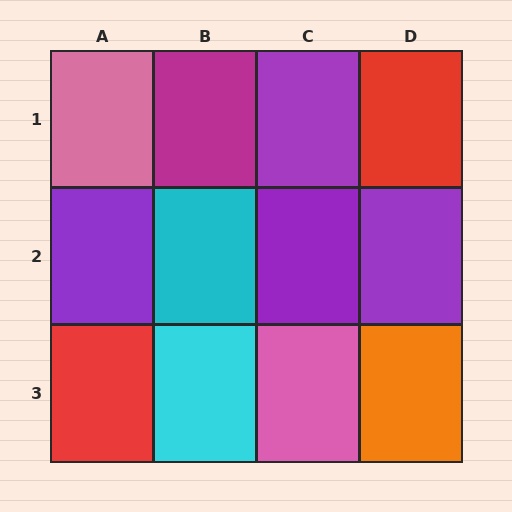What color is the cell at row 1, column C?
Purple.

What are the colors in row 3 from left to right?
Red, cyan, pink, orange.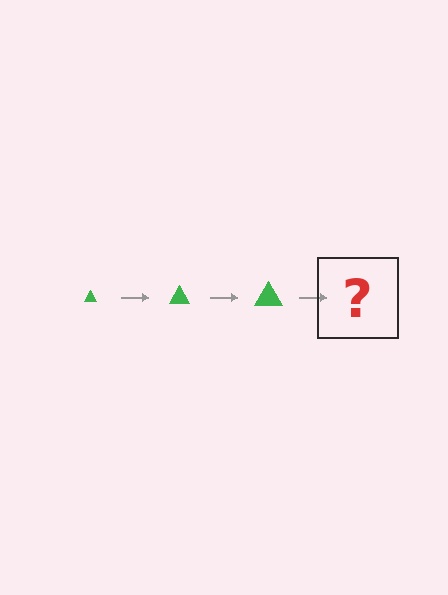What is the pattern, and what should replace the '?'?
The pattern is that the triangle gets progressively larger each step. The '?' should be a green triangle, larger than the previous one.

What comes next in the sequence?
The next element should be a green triangle, larger than the previous one.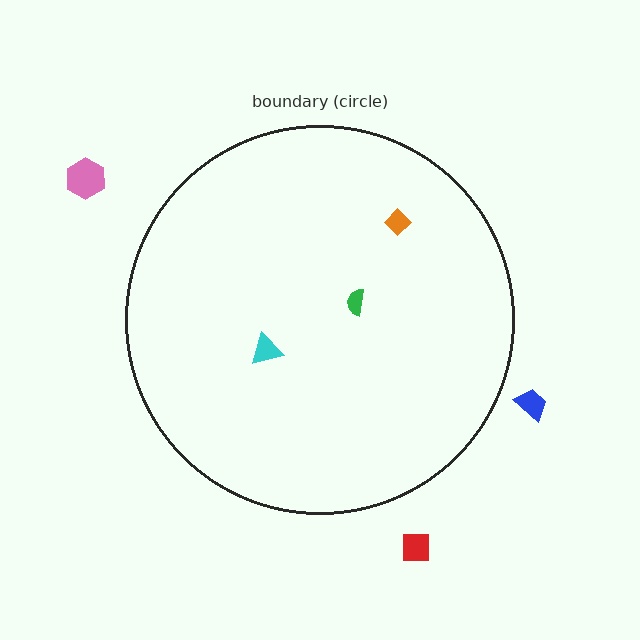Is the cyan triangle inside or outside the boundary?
Inside.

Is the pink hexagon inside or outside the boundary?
Outside.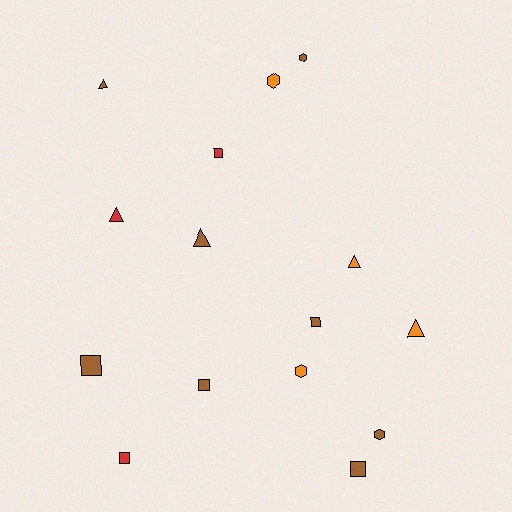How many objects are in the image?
There are 15 objects.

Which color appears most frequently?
Brown, with 8 objects.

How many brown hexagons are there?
There are 2 brown hexagons.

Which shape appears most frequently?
Square, with 6 objects.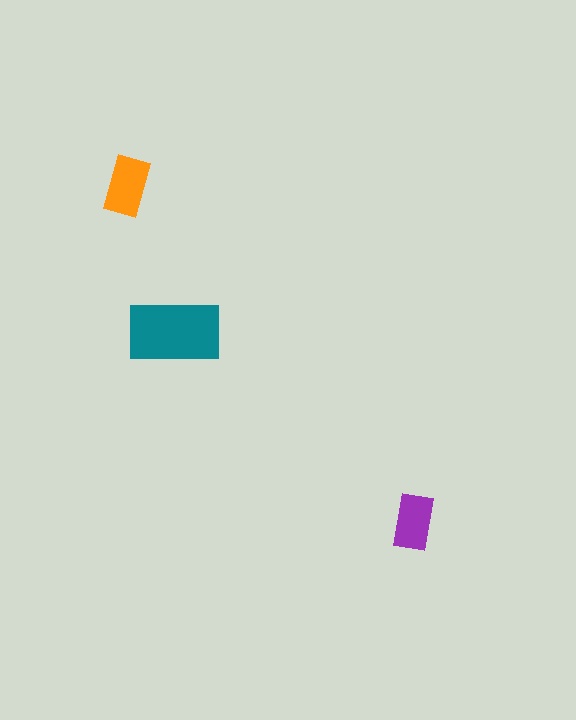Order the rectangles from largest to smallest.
the teal one, the orange one, the purple one.